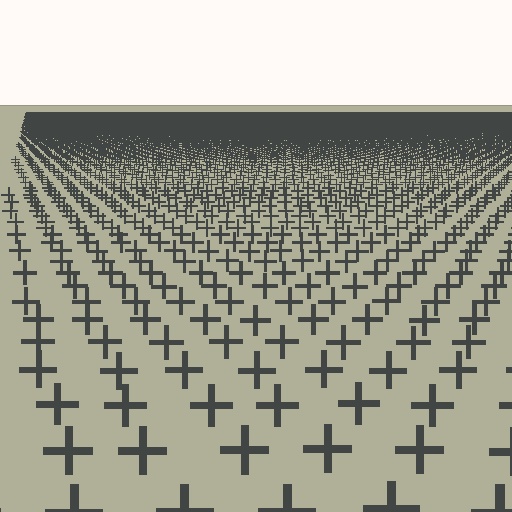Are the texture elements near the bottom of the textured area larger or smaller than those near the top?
Larger. Near the bottom, elements are closer to the viewer and appear at a bigger on-screen size.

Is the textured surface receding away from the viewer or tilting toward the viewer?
The surface is receding away from the viewer. Texture elements get smaller and denser toward the top.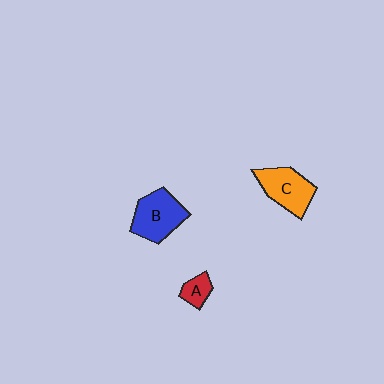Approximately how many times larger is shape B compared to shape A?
Approximately 2.7 times.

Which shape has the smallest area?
Shape A (red).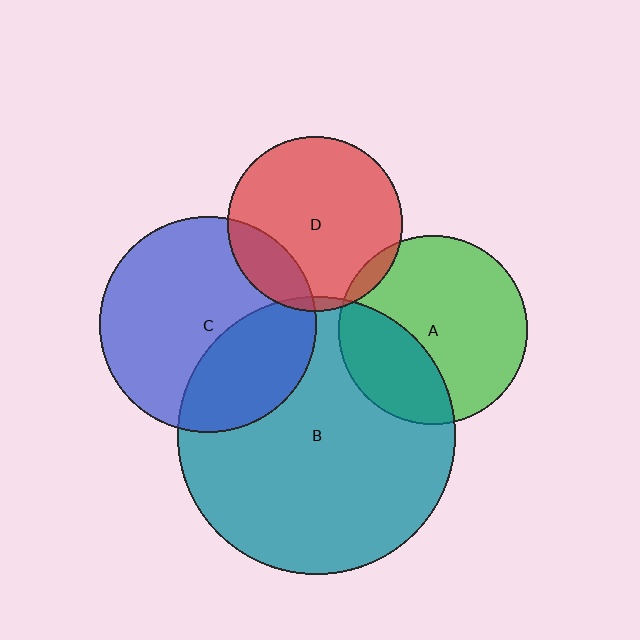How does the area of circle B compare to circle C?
Approximately 1.7 times.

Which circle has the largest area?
Circle B (teal).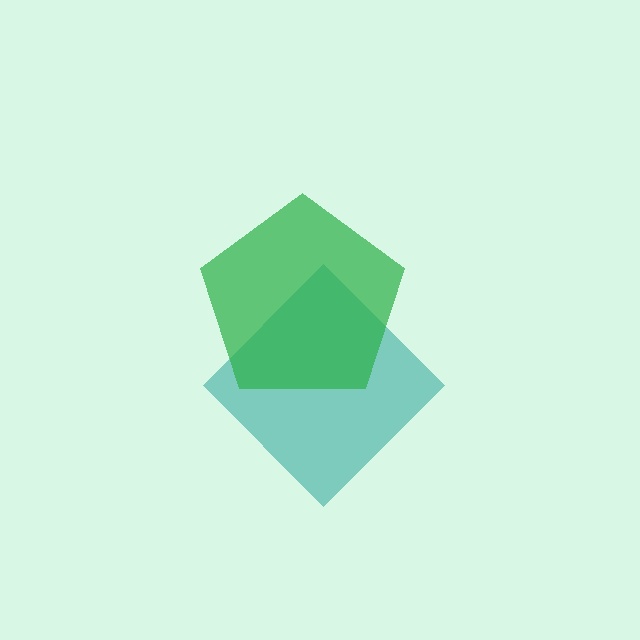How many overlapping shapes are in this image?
There are 2 overlapping shapes in the image.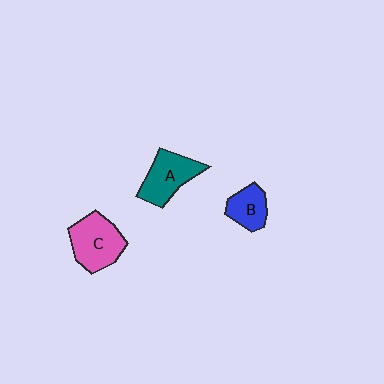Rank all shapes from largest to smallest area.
From largest to smallest: C (pink), A (teal), B (blue).